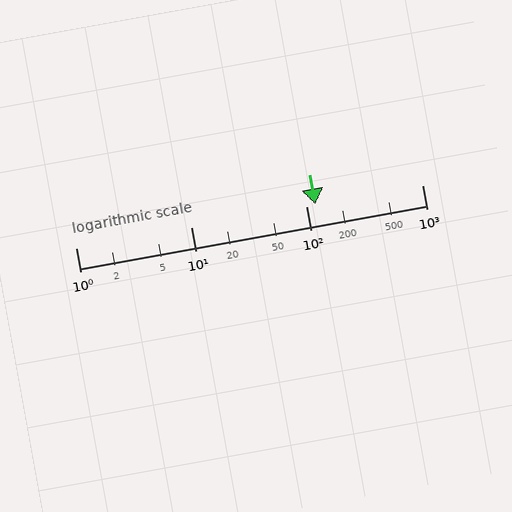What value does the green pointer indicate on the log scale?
The pointer indicates approximately 120.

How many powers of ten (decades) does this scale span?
The scale spans 3 decades, from 1 to 1000.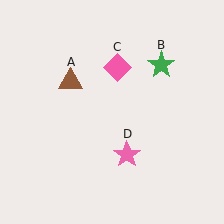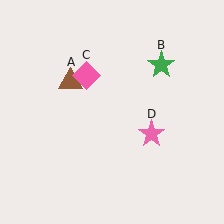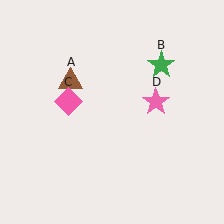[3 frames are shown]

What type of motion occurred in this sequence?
The pink diamond (object C), pink star (object D) rotated counterclockwise around the center of the scene.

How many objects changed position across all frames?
2 objects changed position: pink diamond (object C), pink star (object D).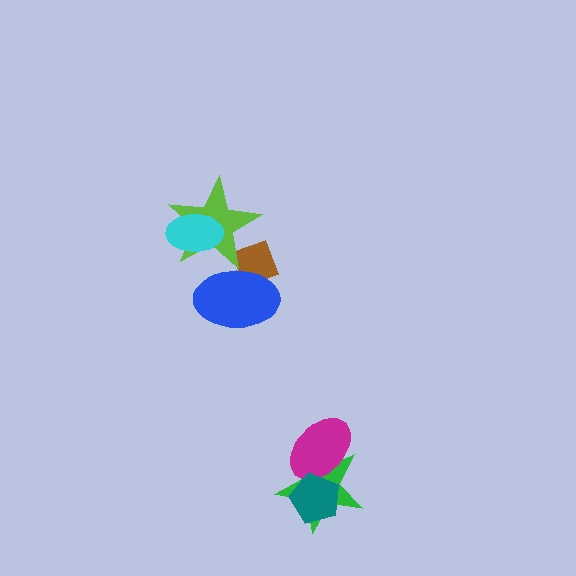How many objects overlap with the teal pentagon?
2 objects overlap with the teal pentagon.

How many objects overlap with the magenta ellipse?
2 objects overlap with the magenta ellipse.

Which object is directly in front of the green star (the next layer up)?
The magenta ellipse is directly in front of the green star.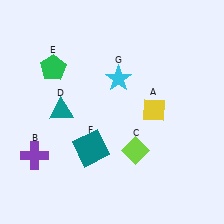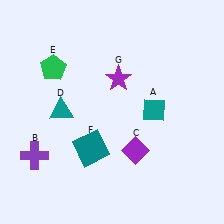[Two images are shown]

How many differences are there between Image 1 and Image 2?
There are 3 differences between the two images.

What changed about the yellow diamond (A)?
In Image 1, A is yellow. In Image 2, it changed to teal.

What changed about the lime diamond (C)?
In Image 1, C is lime. In Image 2, it changed to purple.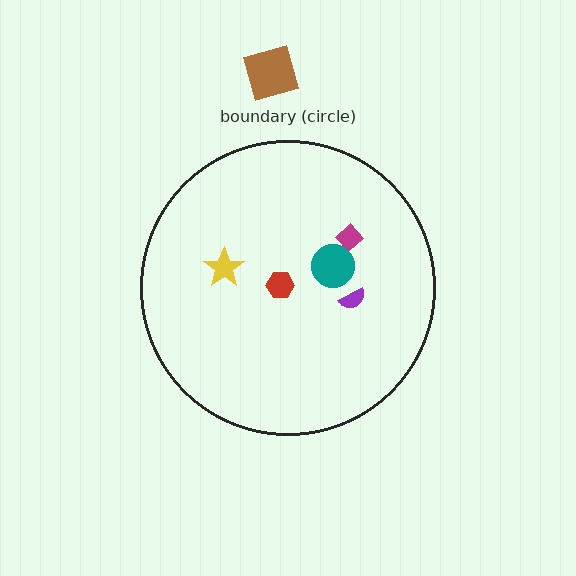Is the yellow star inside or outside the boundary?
Inside.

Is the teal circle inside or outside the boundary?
Inside.